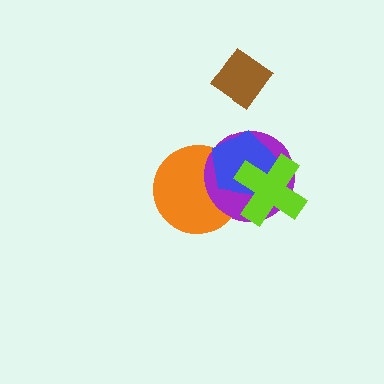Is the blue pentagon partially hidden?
Yes, it is partially covered by another shape.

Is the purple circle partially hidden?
Yes, it is partially covered by another shape.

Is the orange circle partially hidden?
Yes, it is partially covered by another shape.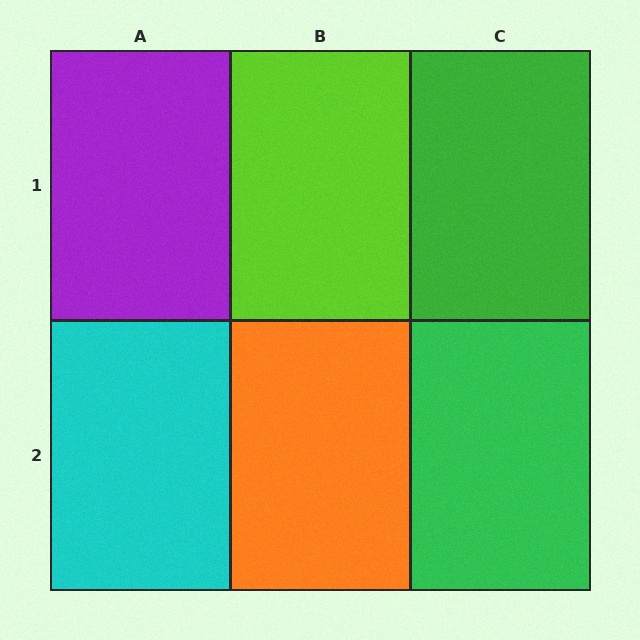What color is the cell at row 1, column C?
Green.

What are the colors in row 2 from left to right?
Cyan, orange, green.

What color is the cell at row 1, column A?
Purple.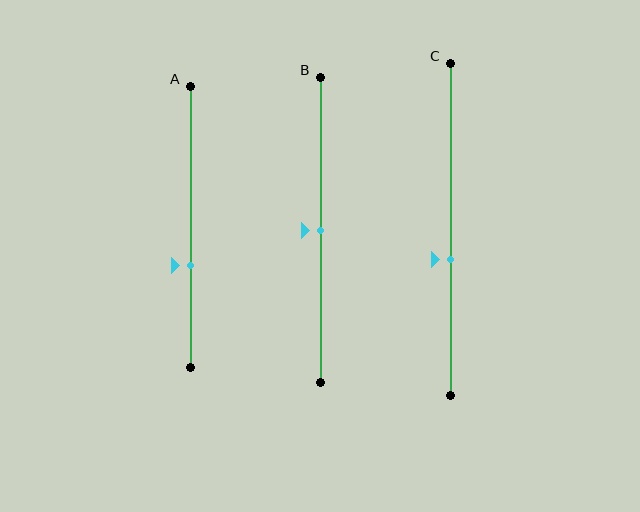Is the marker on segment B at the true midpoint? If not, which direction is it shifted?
Yes, the marker on segment B is at the true midpoint.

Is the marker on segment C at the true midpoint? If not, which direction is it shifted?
No, the marker on segment C is shifted downward by about 9% of the segment length.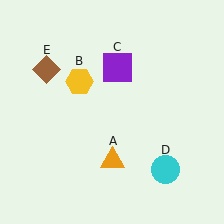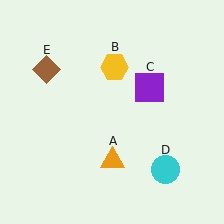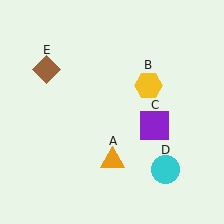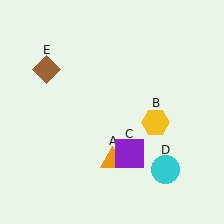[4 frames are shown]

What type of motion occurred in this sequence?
The yellow hexagon (object B), purple square (object C) rotated clockwise around the center of the scene.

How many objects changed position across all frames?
2 objects changed position: yellow hexagon (object B), purple square (object C).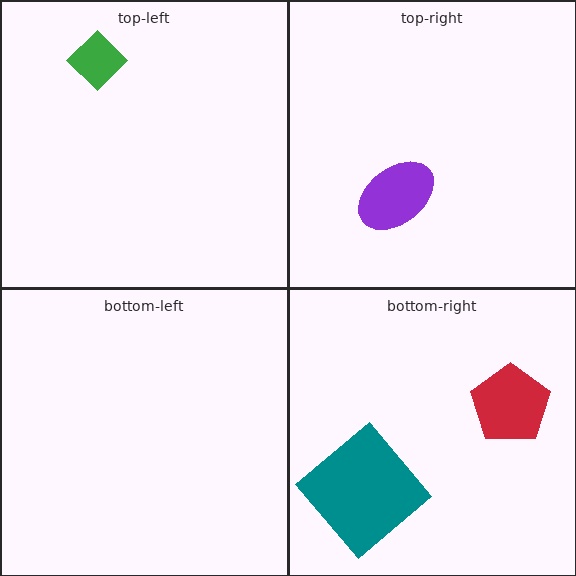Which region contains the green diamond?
The top-left region.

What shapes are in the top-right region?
The purple ellipse.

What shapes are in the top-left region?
The green diamond.